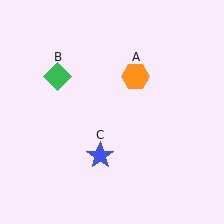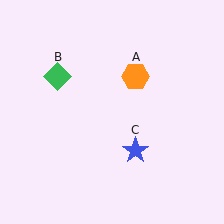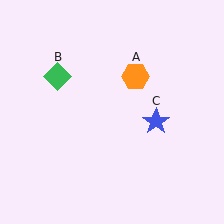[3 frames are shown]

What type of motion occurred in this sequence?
The blue star (object C) rotated counterclockwise around the center of the scene.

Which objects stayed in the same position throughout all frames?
Orange hexagon (object A) and green diamond (object B) remained stationary.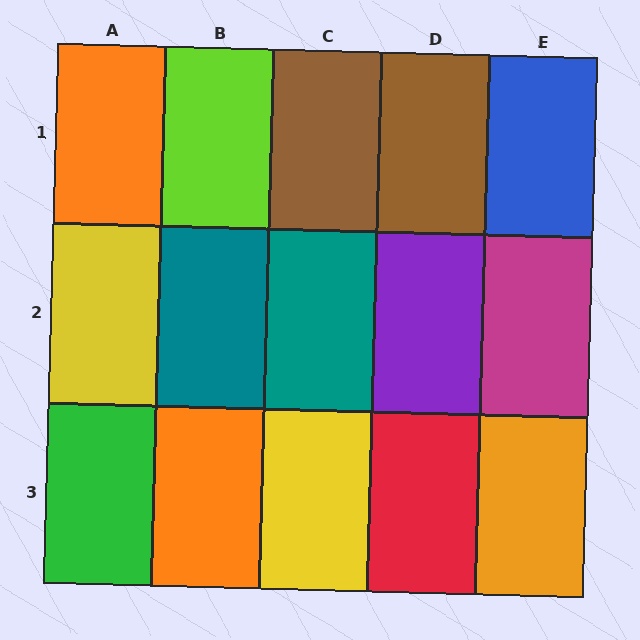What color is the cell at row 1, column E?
Blue.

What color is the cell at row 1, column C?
Brown.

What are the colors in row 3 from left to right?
Green, orange, yellow, red, orange.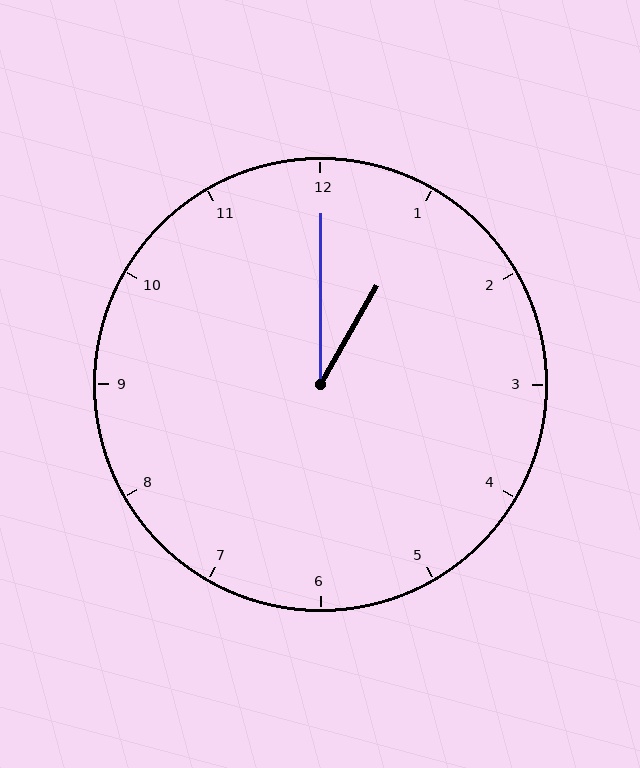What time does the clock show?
1:00.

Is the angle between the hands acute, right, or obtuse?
It is acute.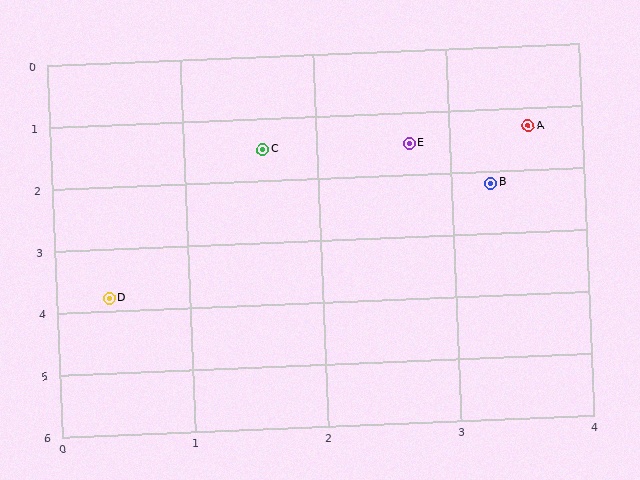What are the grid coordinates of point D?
Point D is at approximately (0.4, 3.8).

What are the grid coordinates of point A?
Point A is at approximately (3.6, 1.3).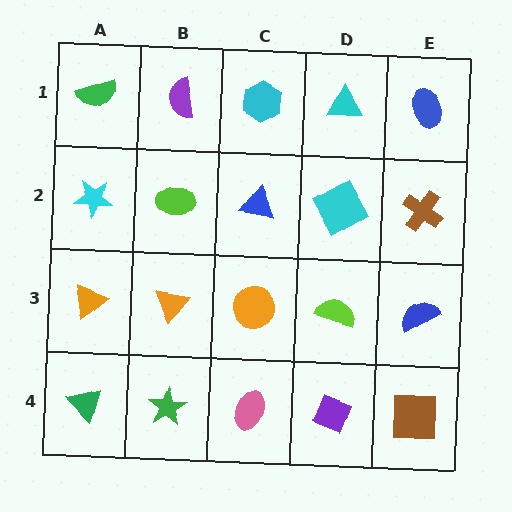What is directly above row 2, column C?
A cyan hexagon.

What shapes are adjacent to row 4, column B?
An orange triangle (row 3, column B), a green triangle (row 4, column A), a pink ellipse (row 4, column C).